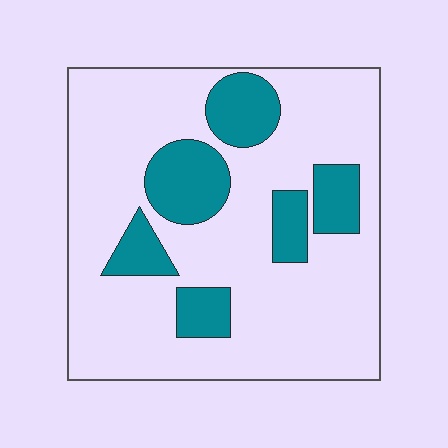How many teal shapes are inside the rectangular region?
6.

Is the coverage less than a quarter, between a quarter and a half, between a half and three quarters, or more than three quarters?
Less than a quarter.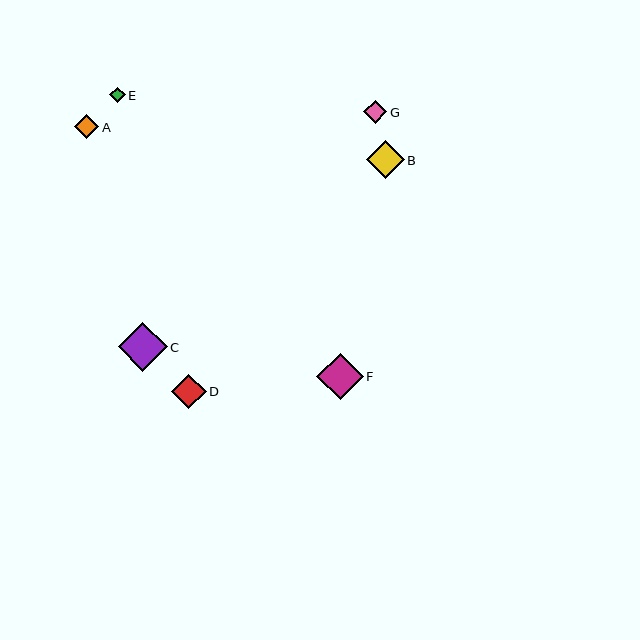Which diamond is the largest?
Diamond C is the largest with a size of approximately 49 pixels.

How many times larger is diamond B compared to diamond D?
Diamond B is approximately 1.1 times the size of diamond D.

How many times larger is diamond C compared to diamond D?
Diamond C is approximately 1.4 times the size of diamond D.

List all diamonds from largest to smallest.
From largest to smallest: C, F, B, D, A, G, E.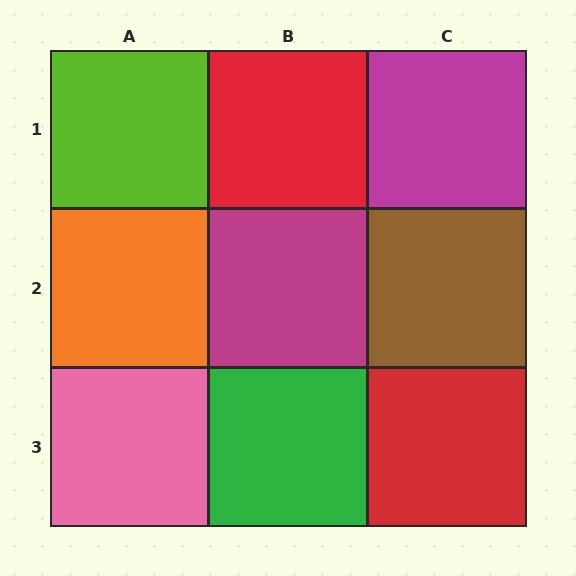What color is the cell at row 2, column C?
Brown.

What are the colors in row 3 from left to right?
Pink, green, red.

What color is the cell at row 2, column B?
Magenta.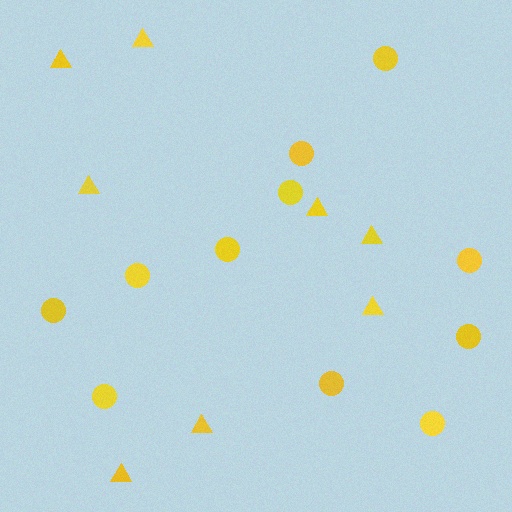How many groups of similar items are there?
There are 2 groups: one group of circles (11) and one group of triangles (8).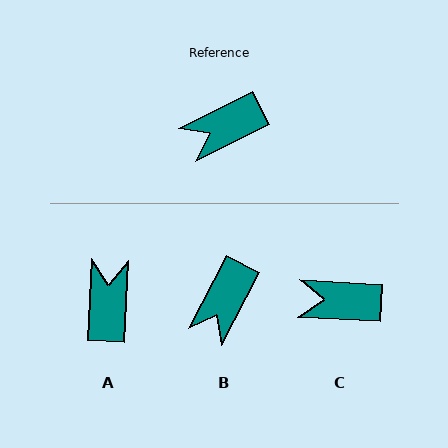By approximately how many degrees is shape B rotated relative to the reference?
Approximately 35 degrees counter-clockwise.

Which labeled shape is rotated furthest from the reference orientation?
A, about 119 degrees away.